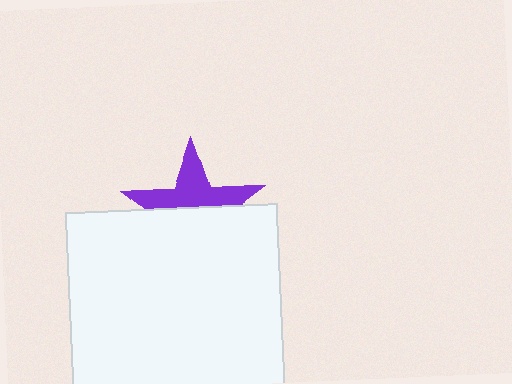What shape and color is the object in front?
The object in front is a white rectangle.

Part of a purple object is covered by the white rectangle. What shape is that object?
It is a star.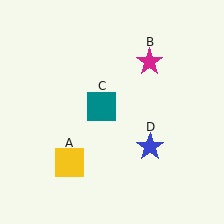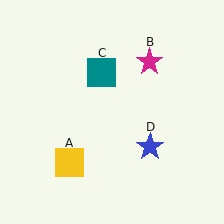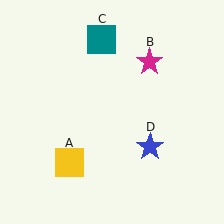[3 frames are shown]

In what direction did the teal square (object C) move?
The teal square (object C) moved up.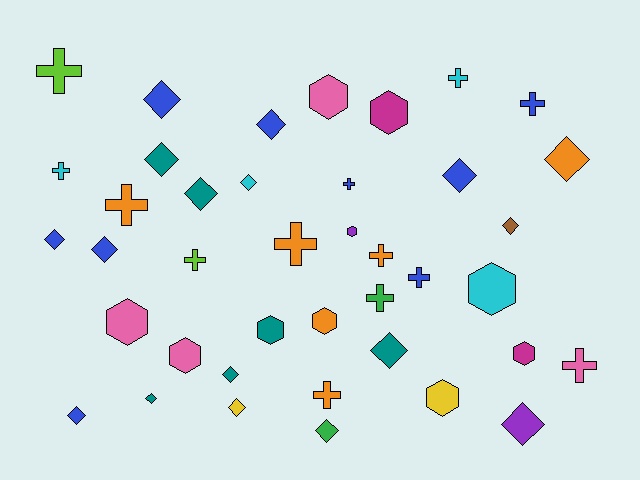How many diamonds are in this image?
There are 17 diamonds.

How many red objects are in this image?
There are no red objects.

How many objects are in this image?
There are 40 objects.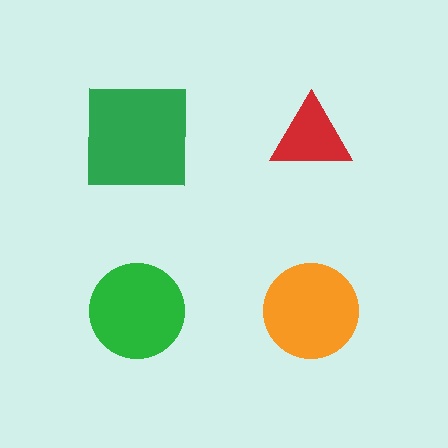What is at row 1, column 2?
A red triangle.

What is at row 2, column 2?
An orange circle.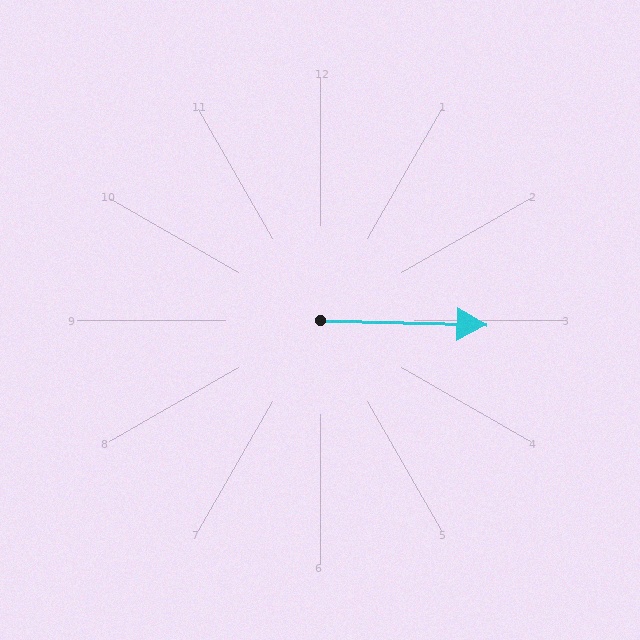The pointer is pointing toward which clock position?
Roughly 3 o'clock.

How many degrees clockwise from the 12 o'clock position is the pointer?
Approximately 92 degrees.